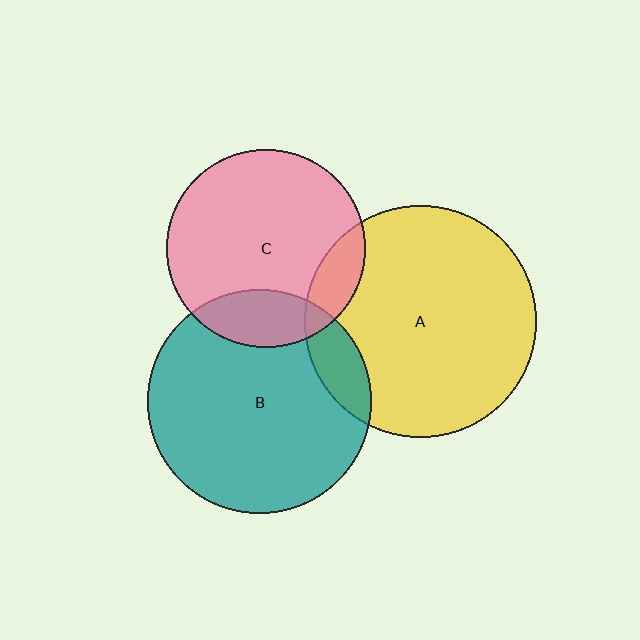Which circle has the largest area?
Circle A (yellow).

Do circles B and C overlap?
Yes.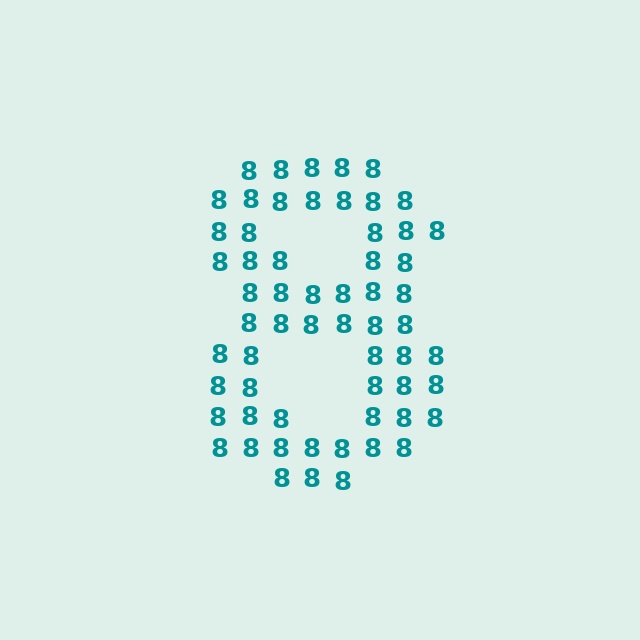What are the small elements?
The small elements are digit 8's.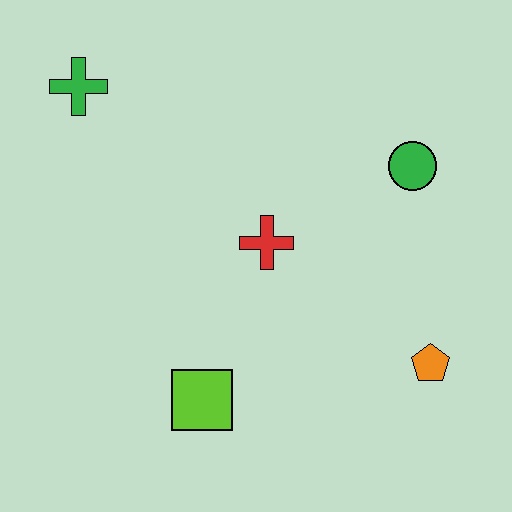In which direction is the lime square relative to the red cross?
The lime square is below the red cross.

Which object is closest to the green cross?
The red cross is closest to the green cross.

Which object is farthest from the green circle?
The green cross is farthest from the green circle.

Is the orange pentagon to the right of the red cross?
Yes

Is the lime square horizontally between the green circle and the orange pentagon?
No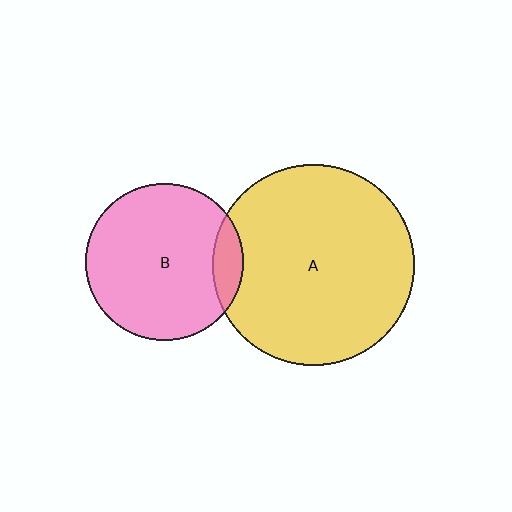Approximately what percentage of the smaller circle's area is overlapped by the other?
Approximately 10%.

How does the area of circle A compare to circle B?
Approximately 1.6 times.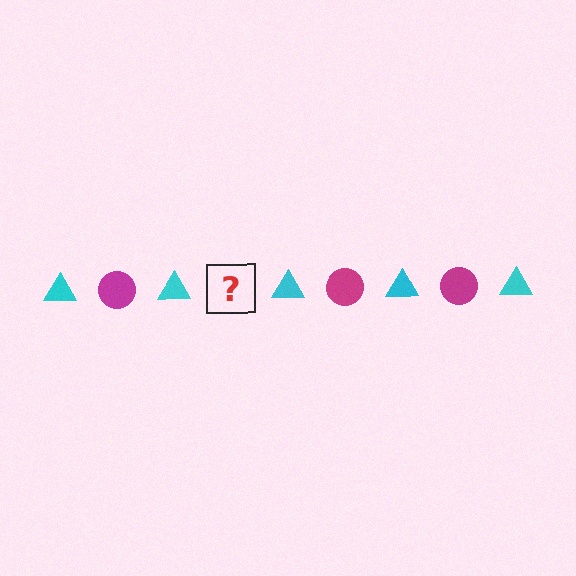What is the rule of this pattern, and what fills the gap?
The rule is that the pattern alternates between cyan triangle and magenta circle. The gap should be filled with a magenta circle.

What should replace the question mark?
The question mark should be replaced with a magenta circle.